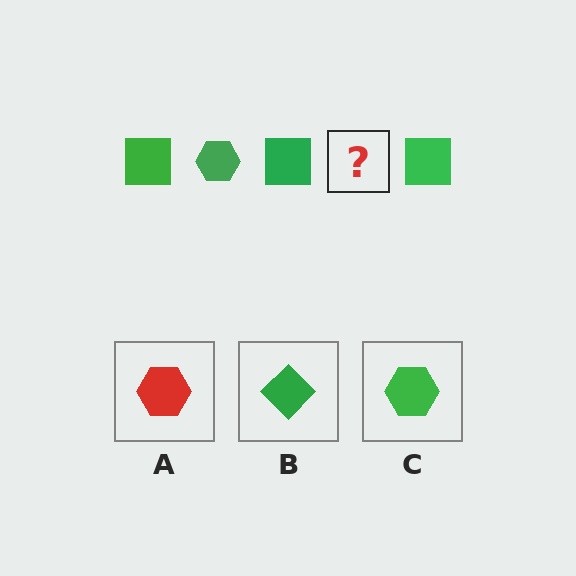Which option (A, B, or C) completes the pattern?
C.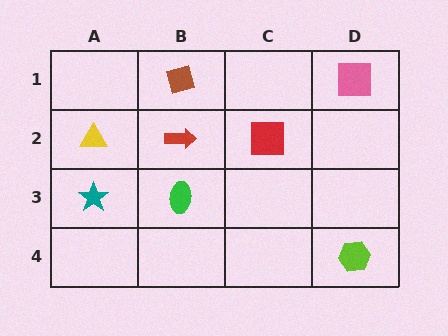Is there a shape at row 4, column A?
No, that cell is empty.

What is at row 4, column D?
A lime hexagon.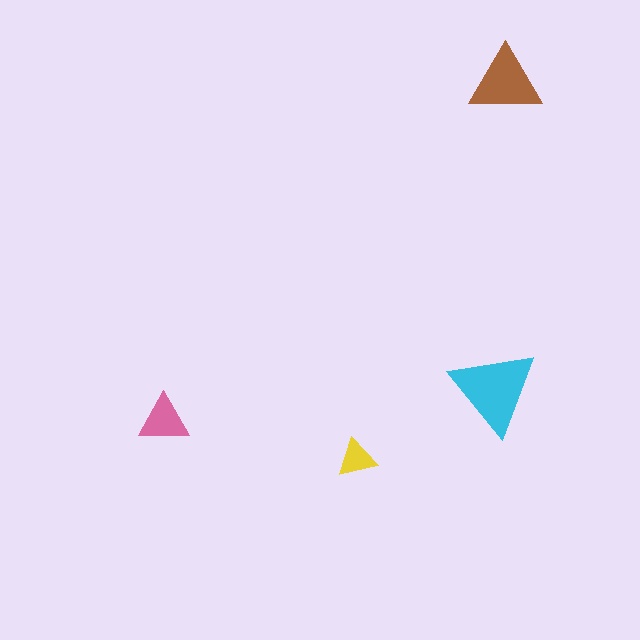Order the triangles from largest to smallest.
the cyan one, the brown one, the pink one, the yellow one.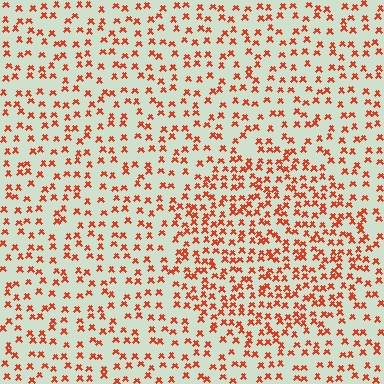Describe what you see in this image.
The image contains small red elements arranged at two different densities. A circle-shaped region is visible where the elements are more densely packed than the surrounding area.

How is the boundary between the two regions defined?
The boundary is defined by a change in element density (approximately 1.7x ratio). All elements are the same color, size, and shape.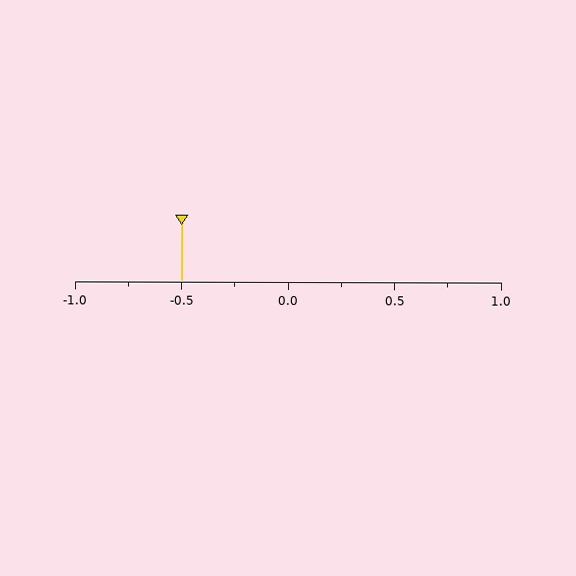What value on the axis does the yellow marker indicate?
The marker indicates approximately -0.5.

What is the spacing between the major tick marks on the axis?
The major ticks are spaced 0.5 apart.